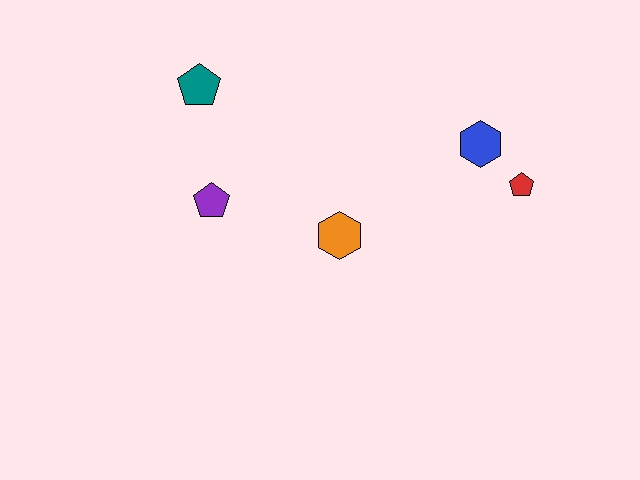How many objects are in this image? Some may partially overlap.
There are 5 objects.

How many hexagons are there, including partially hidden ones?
There are 2 hexagons.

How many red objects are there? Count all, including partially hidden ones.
There is 1 red object.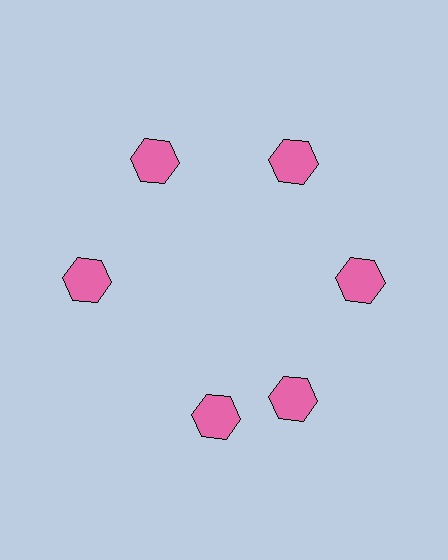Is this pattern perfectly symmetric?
No. The 6 pink hexagons are arranged in a ring, but one element near the 7 o'clock position is rotated out of alignment along the ring, breaking the 6-fold rotational symmetry.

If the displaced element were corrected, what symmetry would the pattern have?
It would have 6-fold rotational symmetry — the pattern would map onto itself every 60 degrees.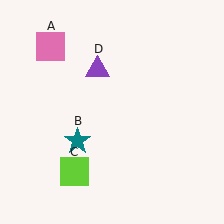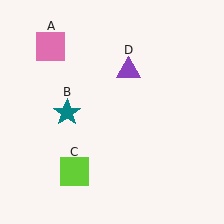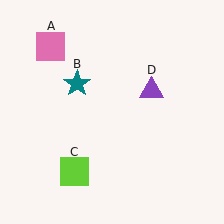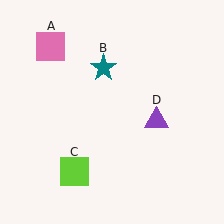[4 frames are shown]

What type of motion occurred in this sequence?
The teal star (object B), purple triangle (object D) rotated clockwise around the center of the scene.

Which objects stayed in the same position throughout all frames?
Pink square (object A) and lime square (object C) remained stationary.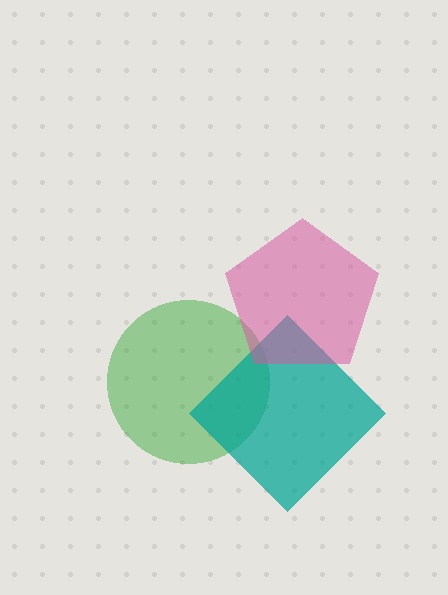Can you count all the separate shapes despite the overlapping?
Yes, there are 3 separate shapes.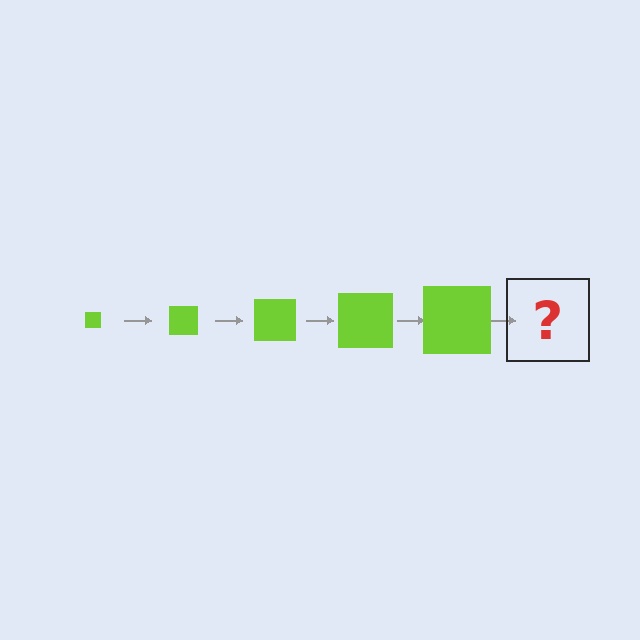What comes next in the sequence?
The next element should be a lime square, larger than the previous one.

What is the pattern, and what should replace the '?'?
The pattern is that the square gets progressively larger each step. The '?' should be a lime square, larger than the previous one.